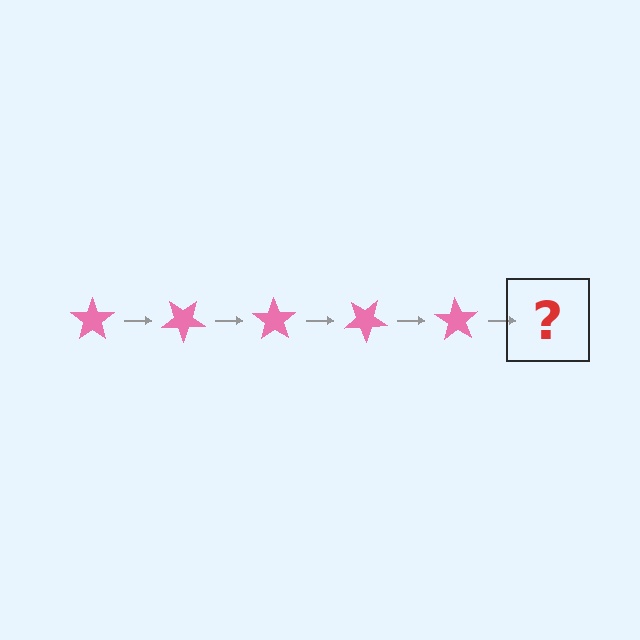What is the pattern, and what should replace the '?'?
The pattern is that the star rotates 35 degrees each step. The '?' should be a pink star rotated 175 degrees.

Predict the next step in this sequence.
The next step is a pink star rotated 175 degrees.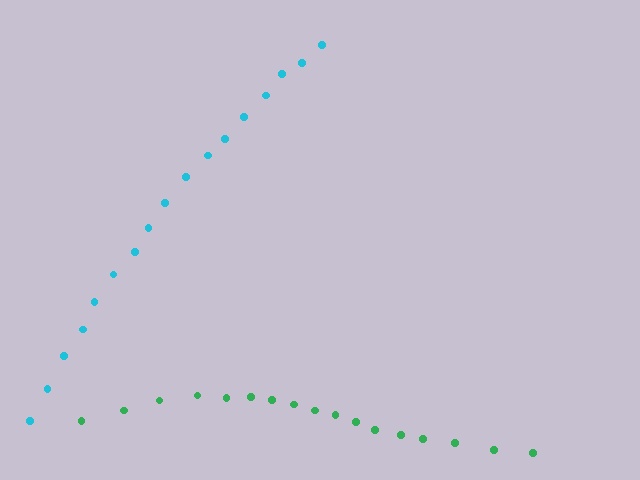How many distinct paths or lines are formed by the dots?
There are 2 distinct paths.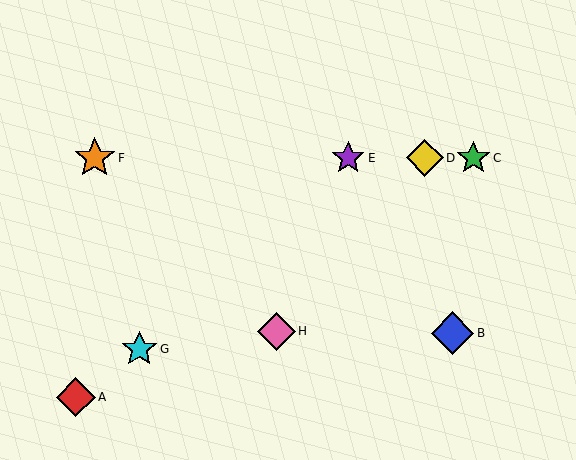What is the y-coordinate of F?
Object F is at y≈158.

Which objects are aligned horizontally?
Objects C, D, E, F are aligned horizontally.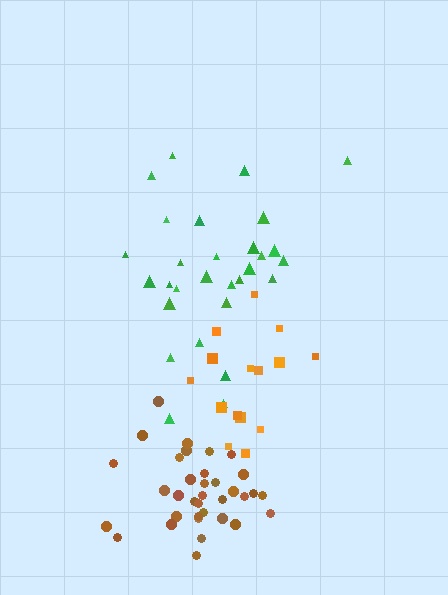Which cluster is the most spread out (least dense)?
Green.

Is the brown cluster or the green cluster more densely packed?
Brown.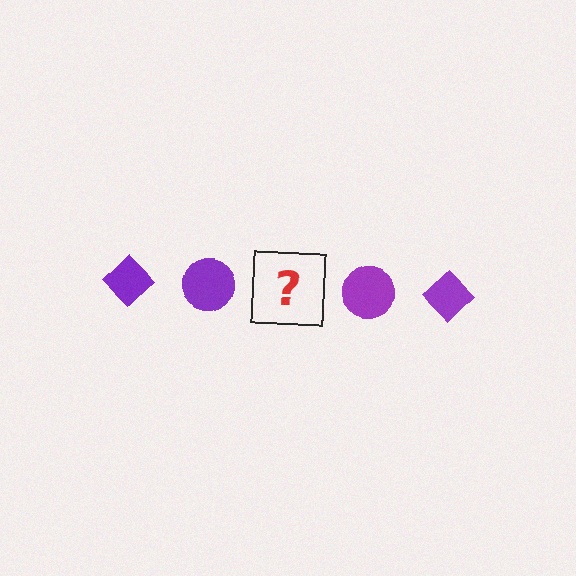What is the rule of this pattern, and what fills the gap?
The rule is that the pattern cycles through diamond, circle shapes in purple. The gap should be filled with a purple diamond.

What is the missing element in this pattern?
The missing element is a purple diamond.